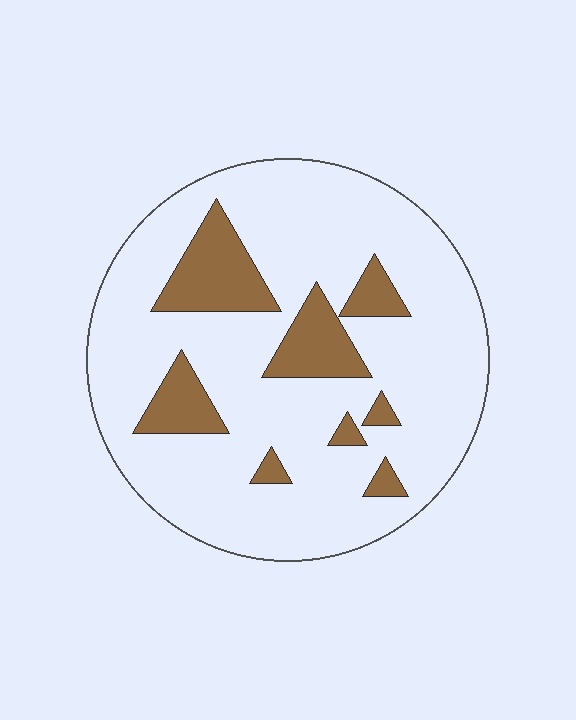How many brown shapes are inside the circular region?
8.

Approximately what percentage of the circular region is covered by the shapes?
Approximately 20%.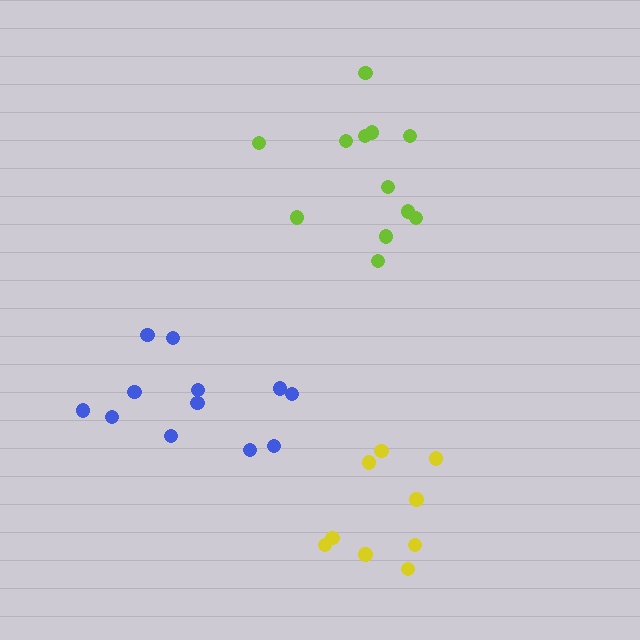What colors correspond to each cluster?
The clusters are colored: yellow, lime, blue.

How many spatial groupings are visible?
There are 3 spatial groupings.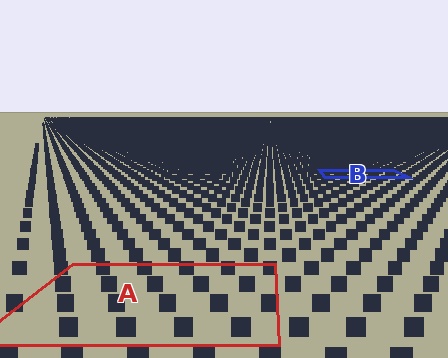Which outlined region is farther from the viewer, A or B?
Region B is farther from the viewer — the texture elements inside it appear smaller and more densely packed.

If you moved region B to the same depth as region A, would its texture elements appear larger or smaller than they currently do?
They would appear larger. At a closer depth, the same texture elements are projected at a bigger on-screen size.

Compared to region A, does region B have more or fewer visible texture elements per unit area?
Region B has more texture elements per unit area — they are packed more densely because it is farther away.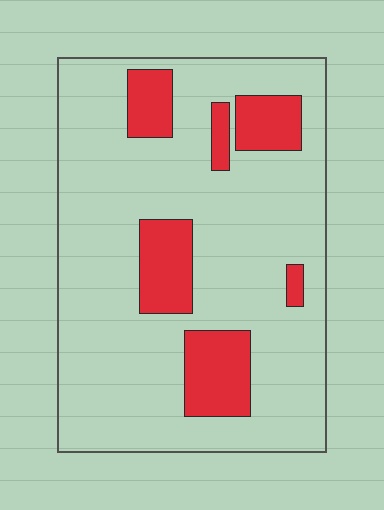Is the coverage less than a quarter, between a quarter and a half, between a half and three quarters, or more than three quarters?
Less than a quarter.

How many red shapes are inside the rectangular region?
6.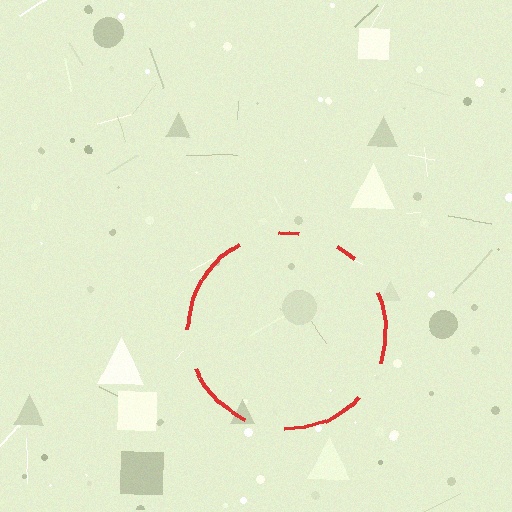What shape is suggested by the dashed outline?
The dashed outline suggests a circle.